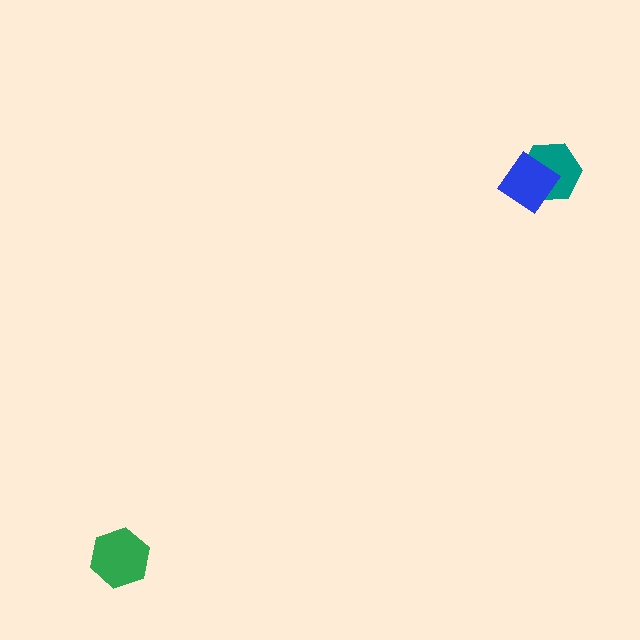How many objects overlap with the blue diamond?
1 object overlaps with the blue diamond.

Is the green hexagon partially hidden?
No, no other shape covers it.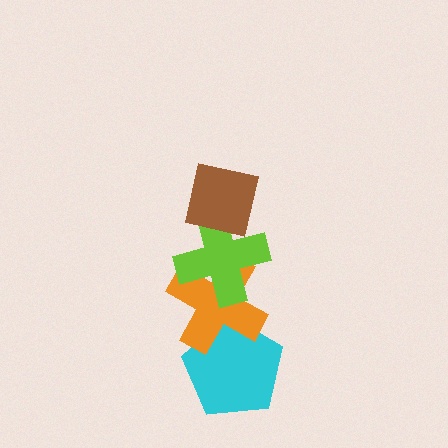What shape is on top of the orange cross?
The lime cross is on top of the orange cross.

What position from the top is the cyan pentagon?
The cyan pentagon is 4th from the top.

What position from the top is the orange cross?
The orange cross is 3rd from the top.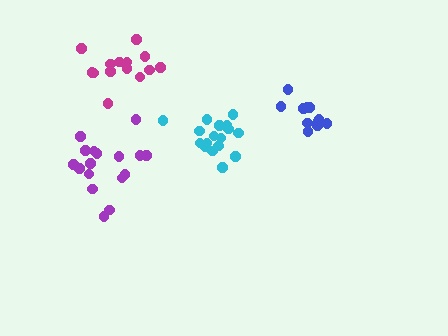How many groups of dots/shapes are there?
There are 4 groups.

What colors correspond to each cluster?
The clusters are colored: blue, purple, cyan, magenta.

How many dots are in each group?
Group 1: 12 dots, Group 2: 17 dots, Group 3: 17 dots, Group 4: 14 dots (60 total).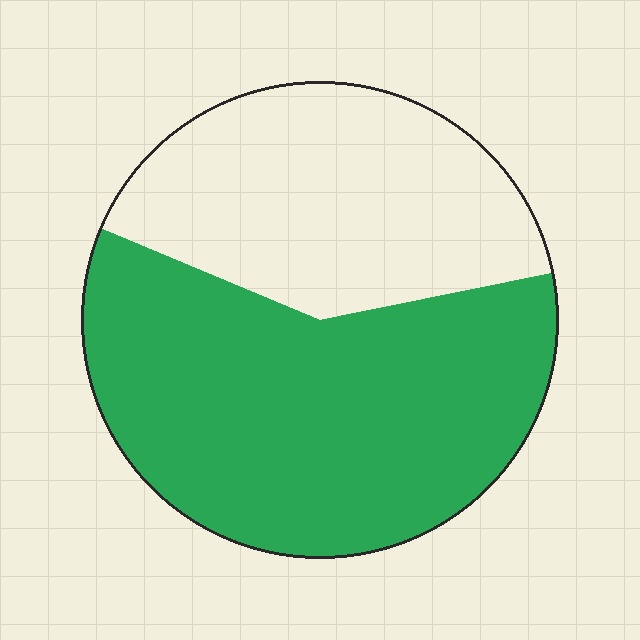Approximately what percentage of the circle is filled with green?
Approximately 60%.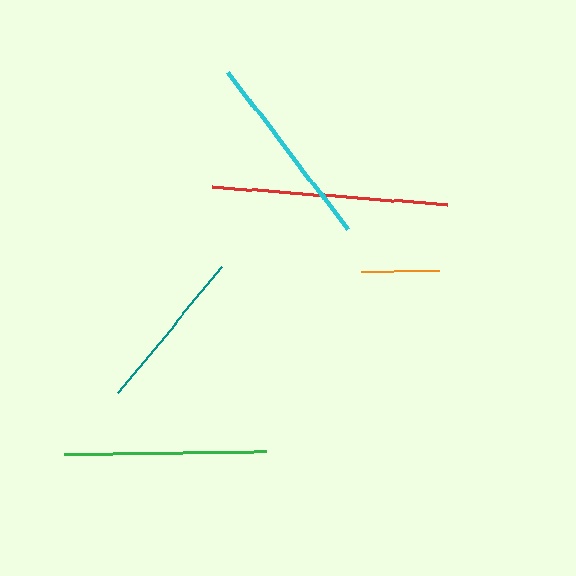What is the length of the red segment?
The red segment is approximately 236 pixels long.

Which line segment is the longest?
The red line is the longest at approximately 236 pixels.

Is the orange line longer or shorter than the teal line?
The teal line is longer than the orange line.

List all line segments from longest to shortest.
From longest to shortest: red, green, cyan, teal, orange.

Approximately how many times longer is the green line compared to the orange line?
The green line is approximately 2.6 times the length of the orange line.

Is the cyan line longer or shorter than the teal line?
The cyan line is longer than the teal line.